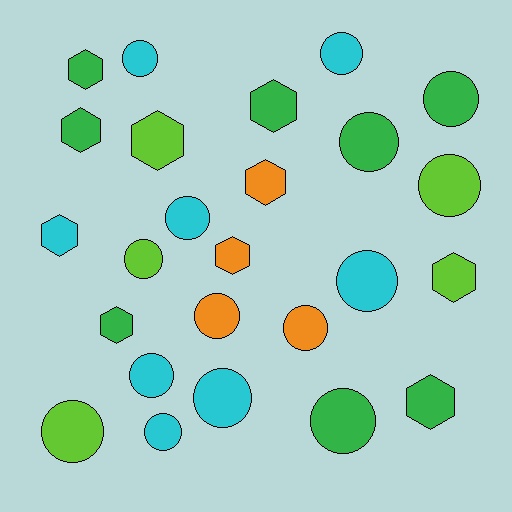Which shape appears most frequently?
Circle, with 15 objects.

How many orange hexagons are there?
There are 2 orange hexagons.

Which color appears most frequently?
Green, with 8 objects.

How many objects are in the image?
There are 25 objects.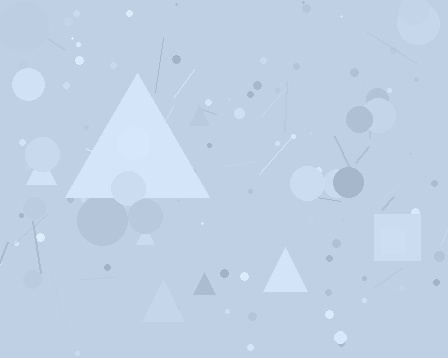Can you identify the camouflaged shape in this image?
The camouflaged shape is a triangle.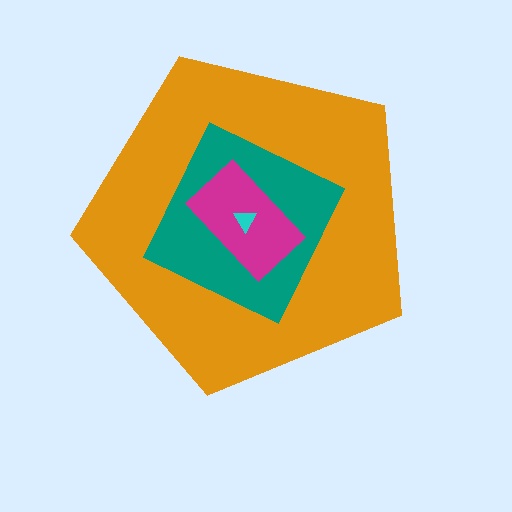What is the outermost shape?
The orange pentagon.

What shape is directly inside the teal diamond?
The magenta rectangle.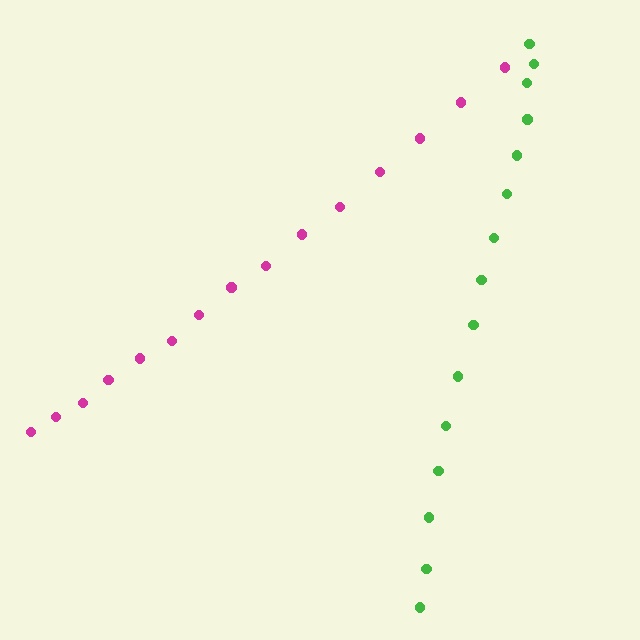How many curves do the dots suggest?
There are 2 distinct paths.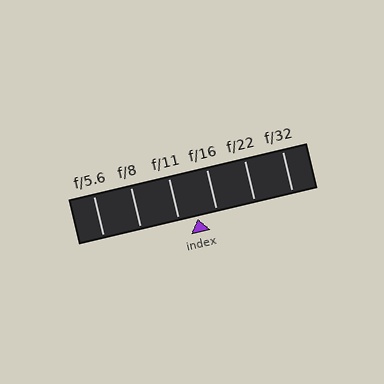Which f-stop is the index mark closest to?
The index mark is closest to f/11.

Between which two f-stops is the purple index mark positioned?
The index mark is between f/11 and f/16.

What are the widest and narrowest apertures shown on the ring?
The widest aperture shown is f/5.6 and the narrowest is f/32.